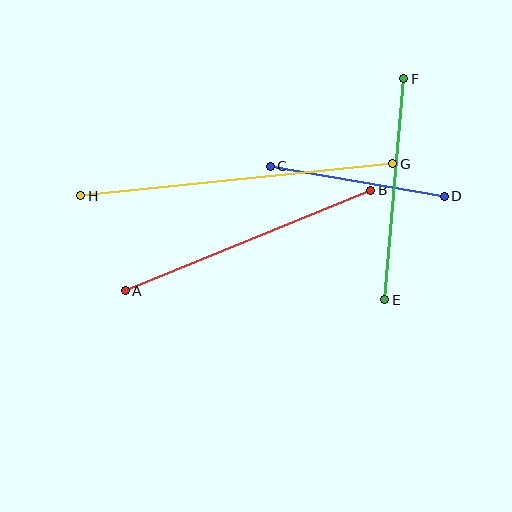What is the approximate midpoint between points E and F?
The midpoint is at approximately (394, 189) pixels.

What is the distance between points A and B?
The distance is approximately 265 pixels.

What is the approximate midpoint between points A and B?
The midpoint is at approximately (248, 240) pixels.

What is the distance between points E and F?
The distance is approximately 222 pixels.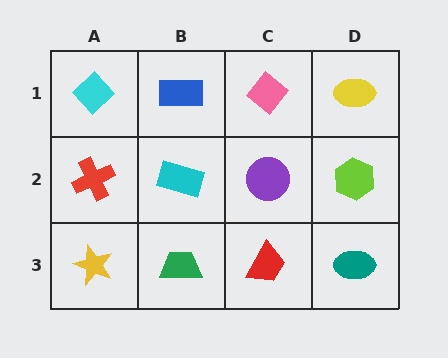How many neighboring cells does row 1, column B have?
3.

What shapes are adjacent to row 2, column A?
A cyan diamond (row 1, column A), a yellow star (row 3, column A), a cyan rectangle (row 2, column B).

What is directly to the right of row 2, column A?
A cyan rectangle.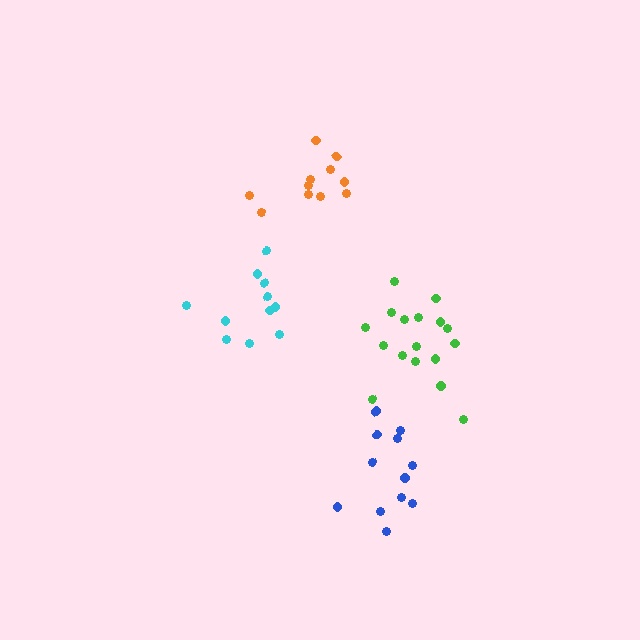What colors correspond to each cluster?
The clusters are colored: green, blue, orange, cyan.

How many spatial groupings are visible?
There are 4 spatial groupings.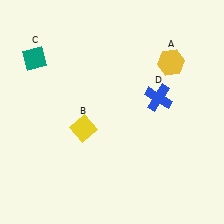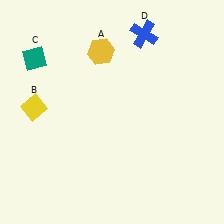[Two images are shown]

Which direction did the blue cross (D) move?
The blue cross (D) moved up.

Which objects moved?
The objects that moved are: the yellow hexagon (A), the yellow diamond (B), the blue cross (D).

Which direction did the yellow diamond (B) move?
The yellow diamond (B) moved left.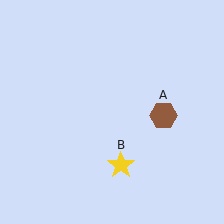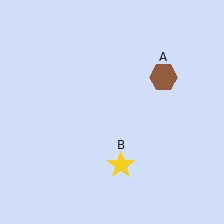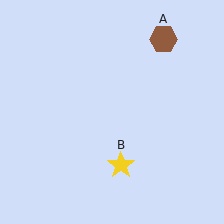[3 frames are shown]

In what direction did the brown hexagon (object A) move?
The brown hexagon (object A) moved up.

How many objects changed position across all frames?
1 object changed position: brown hexagon (object A).